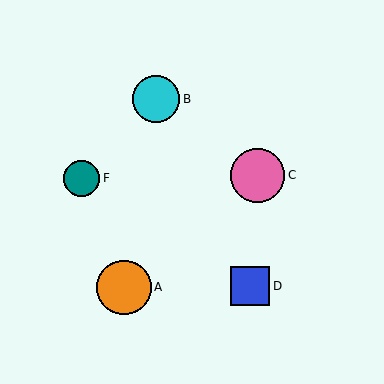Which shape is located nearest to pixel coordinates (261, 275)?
The blue square (labeled D) at (250, 286) is nearest to that location.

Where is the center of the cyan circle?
The center of the cyan circle is at (156, 99).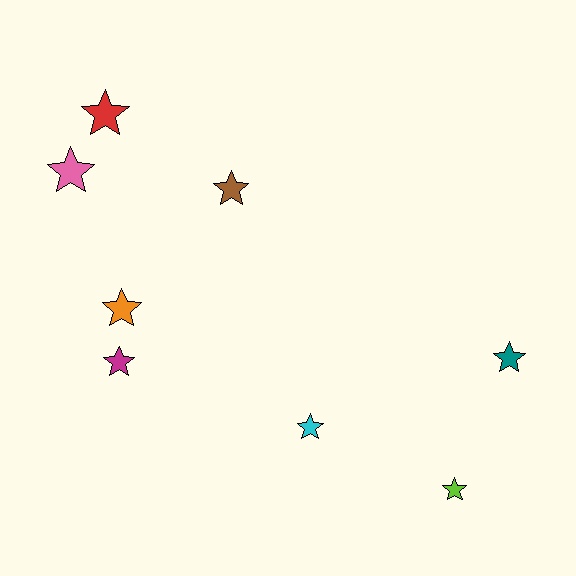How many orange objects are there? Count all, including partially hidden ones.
There is 1 orange object.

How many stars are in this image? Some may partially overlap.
There are 8 stars.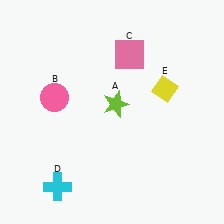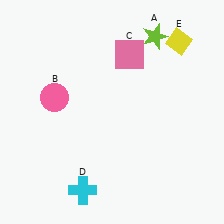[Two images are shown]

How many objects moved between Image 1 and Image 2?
3 objects moved between the two images.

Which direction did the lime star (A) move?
The lime star (A) moved up.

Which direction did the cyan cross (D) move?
The cyan cross (D) moved right.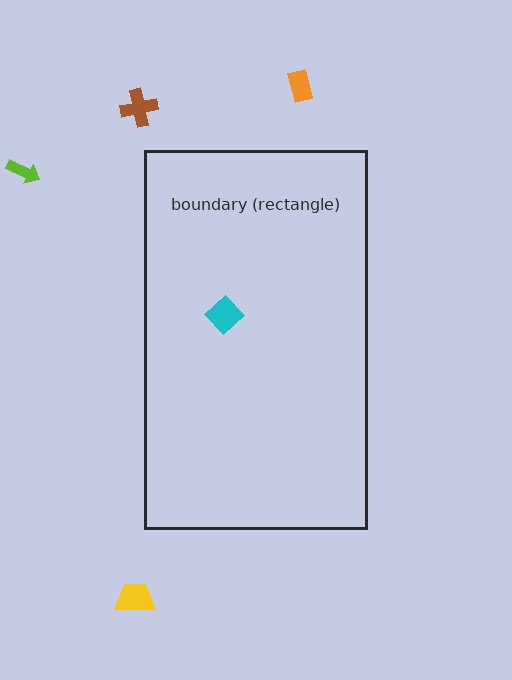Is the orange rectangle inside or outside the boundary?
Outside.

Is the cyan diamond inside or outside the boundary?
Inside.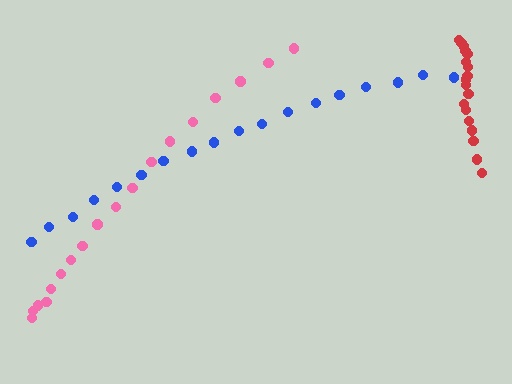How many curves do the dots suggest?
There are 3 distinct paths.